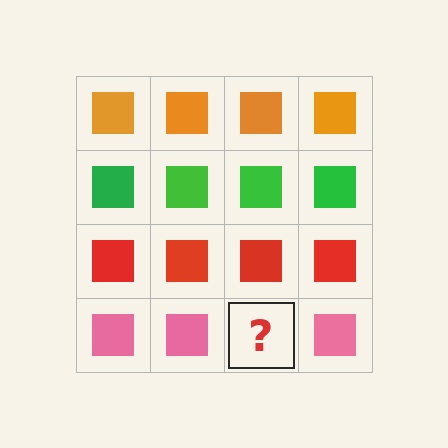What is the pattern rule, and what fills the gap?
The rule is that each row has a consistent color. The gap should be filled with a pink square.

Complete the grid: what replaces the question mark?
The question mark should be replaced with a pink square.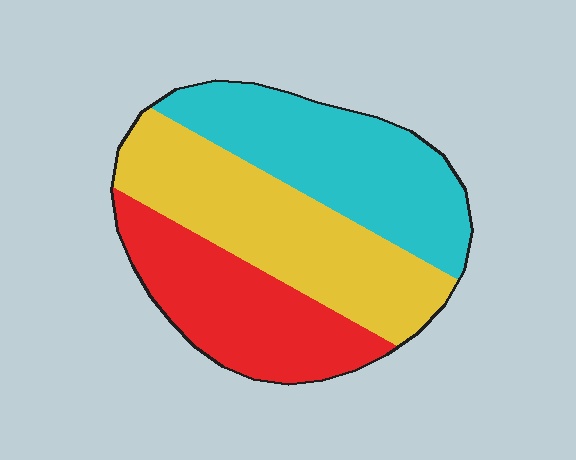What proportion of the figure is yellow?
Yellow takes up about three eighths (3/8) of the figure.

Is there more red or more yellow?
Yellow.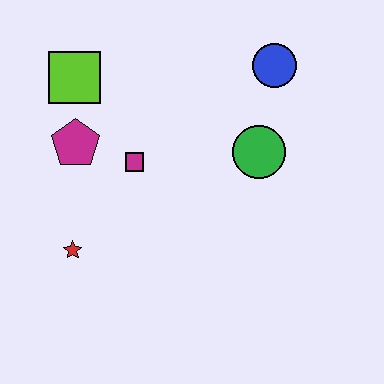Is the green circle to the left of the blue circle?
Yes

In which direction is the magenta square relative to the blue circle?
The magenta square is to the left of the blue circle.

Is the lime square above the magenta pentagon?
Yes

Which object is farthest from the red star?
The blue circle is farthest from the red star.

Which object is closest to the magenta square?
The magenta pentagon is closest to the magenta square.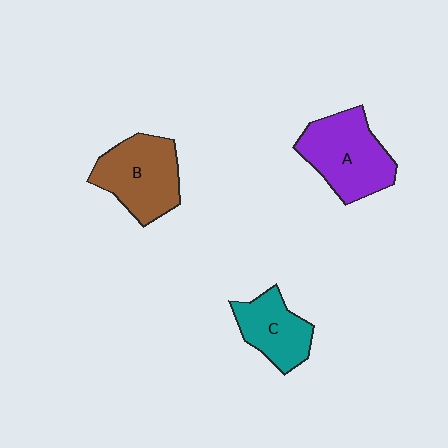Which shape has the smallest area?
Shape C (teal).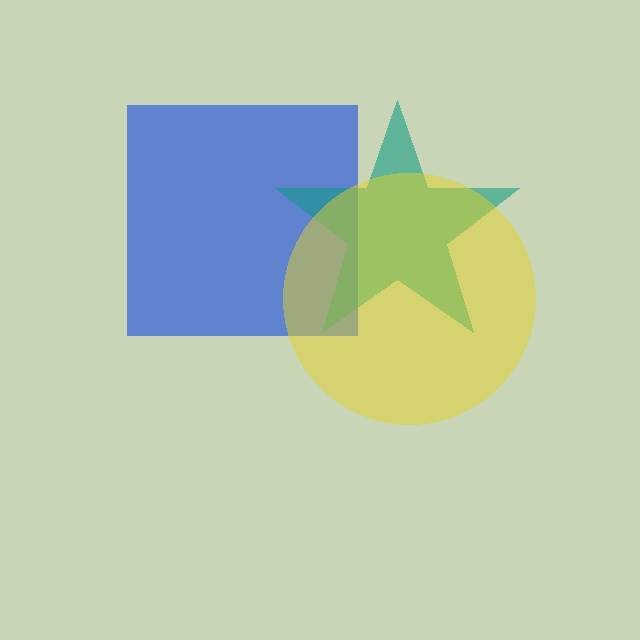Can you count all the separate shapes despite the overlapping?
Yes, there are 3 separate shapes.